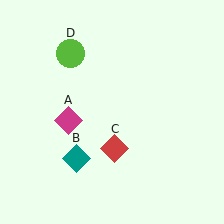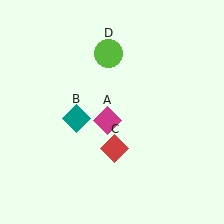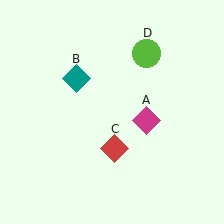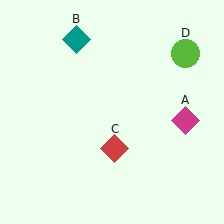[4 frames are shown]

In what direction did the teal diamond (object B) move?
The teal diamond (object B) moved up.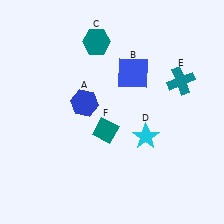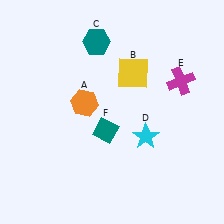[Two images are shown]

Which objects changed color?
A changed from blue to orange. B changed from blue to yellow. E changed from teal to magenta.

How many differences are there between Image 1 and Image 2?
There are 3 differences between the two images.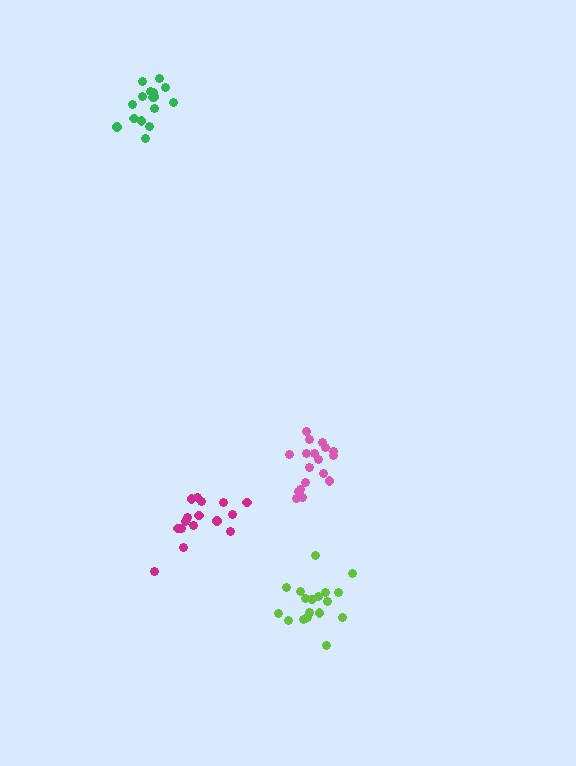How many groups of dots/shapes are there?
There are 4 groups.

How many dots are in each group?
Group 1: 16 dots, Group 2: 16 dots, Group 3: 18 dots, Group 4: 18 dots (68 total).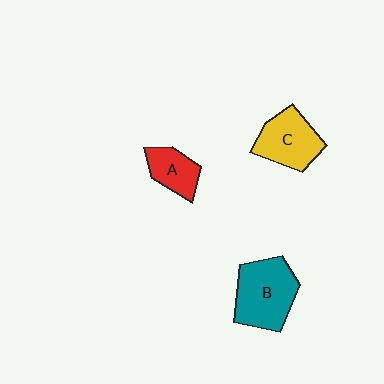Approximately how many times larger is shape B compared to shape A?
Approximately 1.9 times.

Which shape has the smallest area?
Shape A (red).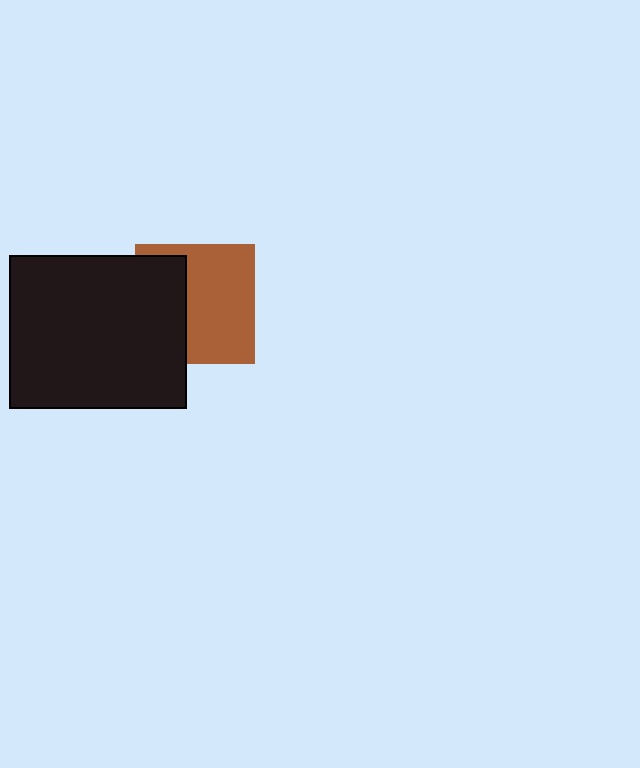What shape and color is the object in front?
The object in front is a black rectangle.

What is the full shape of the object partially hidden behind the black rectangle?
The partially hidden object is a brown square.